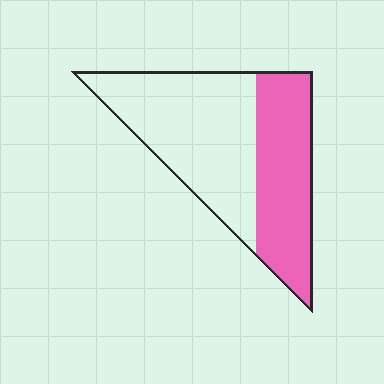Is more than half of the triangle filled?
No.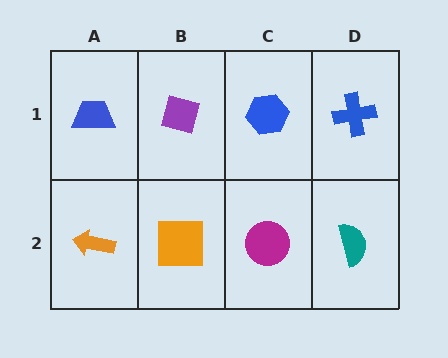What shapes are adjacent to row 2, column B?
A purple square (row 1, column B), an orange arrow (row 2, column A), a magenta circle (row 2, column C).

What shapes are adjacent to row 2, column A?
A blue trapezoid (row 1, column A), an orange square (row 2, column B).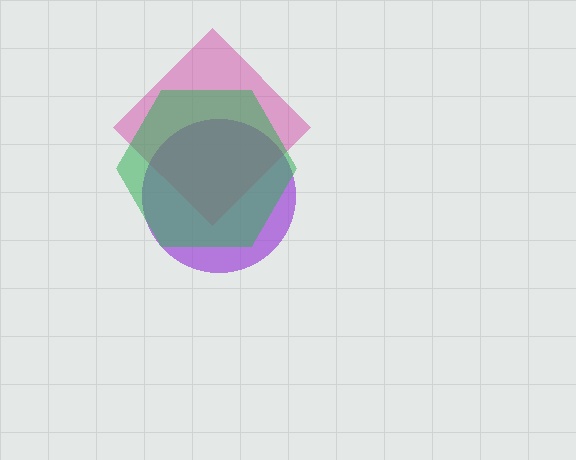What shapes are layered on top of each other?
The layered shapes are: a purple circle, a magenta diamond, a green hexagon.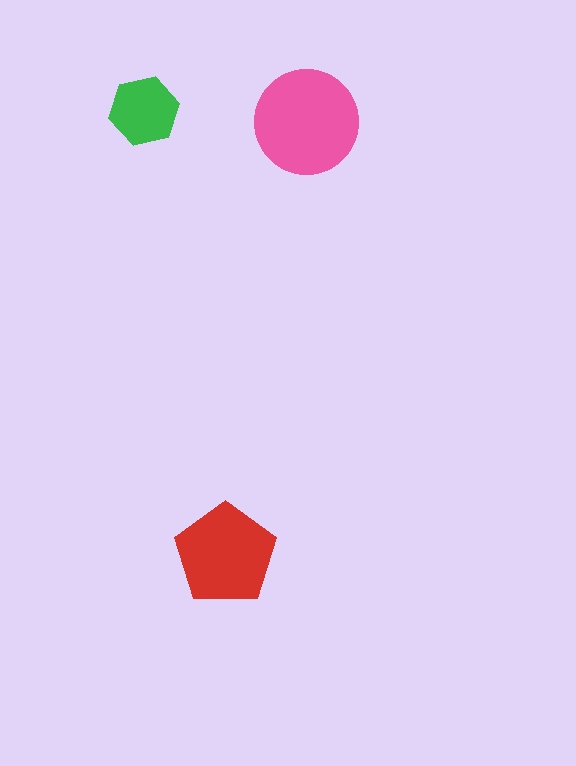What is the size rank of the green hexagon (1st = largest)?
3rd.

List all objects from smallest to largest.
The green hexagon, the red pentagon, the pink circle.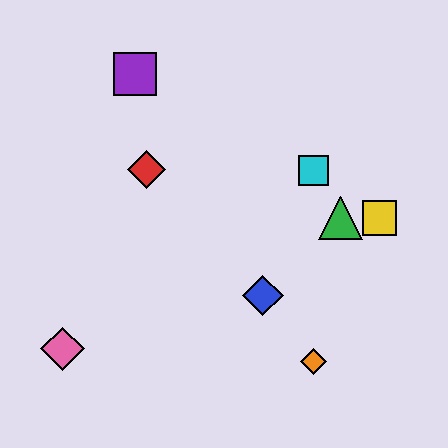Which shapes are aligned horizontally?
The green triangle, the yellow square are aligned horizontally.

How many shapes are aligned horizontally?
2 shapes (the green triangle, the yellow square) are aligned horizontally.